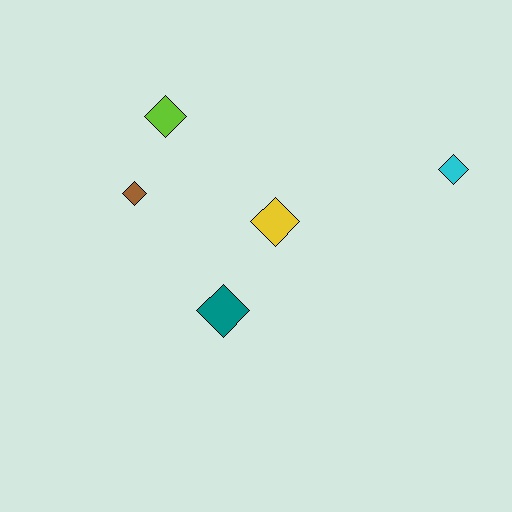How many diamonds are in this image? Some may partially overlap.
There are 5 diamonds.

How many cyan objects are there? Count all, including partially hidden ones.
There is 1 cyan object.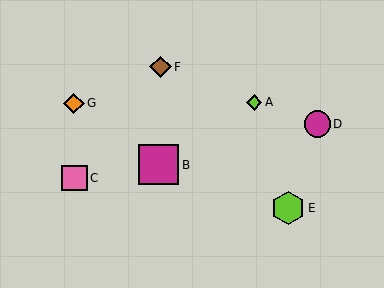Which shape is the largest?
The magenta square (labeled B) is the largest.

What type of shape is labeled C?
Shape C is a pink square.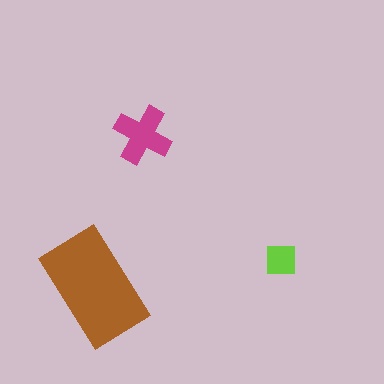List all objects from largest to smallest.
The brown rectangle, the magenta cross, the lime square.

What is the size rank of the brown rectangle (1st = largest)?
1st.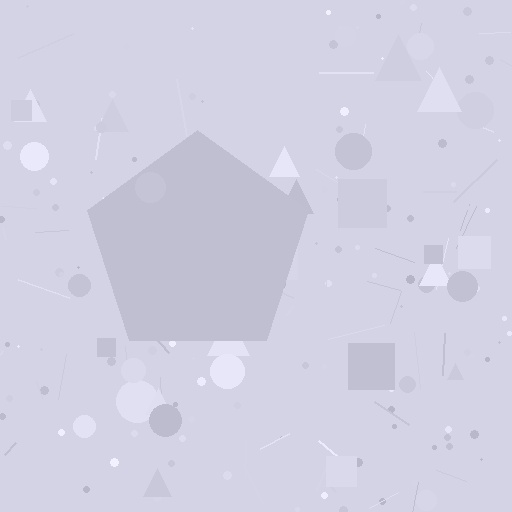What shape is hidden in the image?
A pentagon is hidden in the image.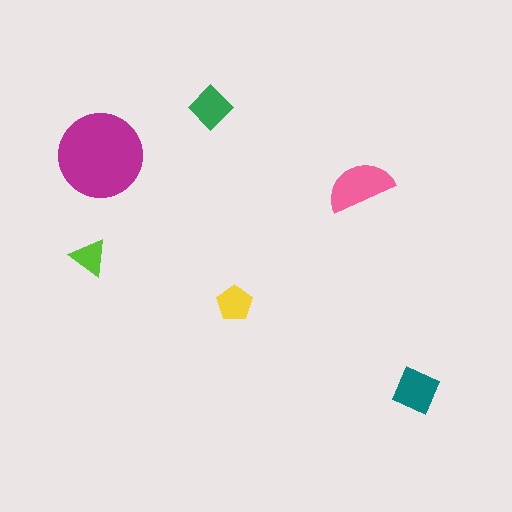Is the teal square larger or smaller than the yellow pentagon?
Larger.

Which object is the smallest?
The lime triangle.